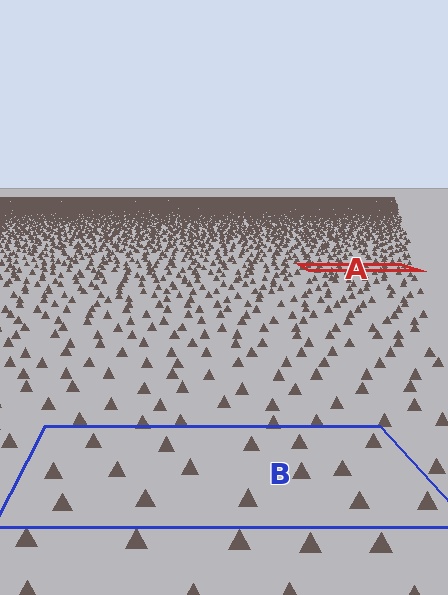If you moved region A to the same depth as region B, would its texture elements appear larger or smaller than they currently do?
They would appear larger. At a closer depth, the same texture elements are projected at a bigger on-screen size.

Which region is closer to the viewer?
Region B is closer. The texture elements there are larger and more spread out.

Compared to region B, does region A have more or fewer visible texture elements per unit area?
Region A has more texture elements per unit area — they are packed more densely because it is farther away.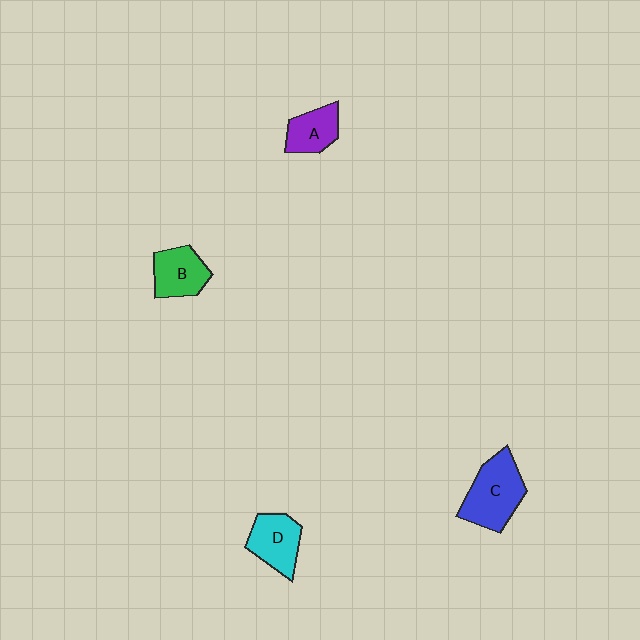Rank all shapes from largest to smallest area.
From largest to smallest: C (blue), D (cyan), B (green), A (purple).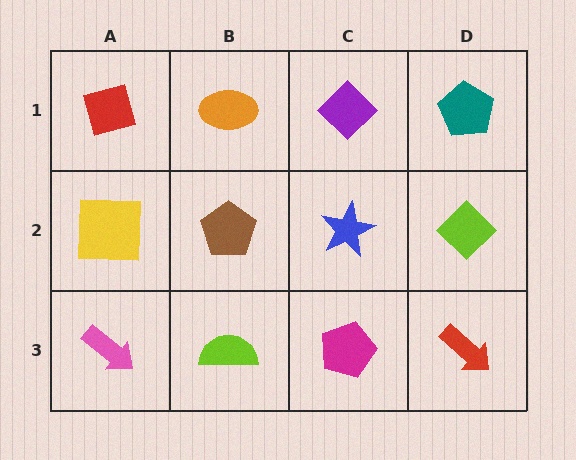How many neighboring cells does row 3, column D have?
2.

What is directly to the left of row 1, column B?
A red square.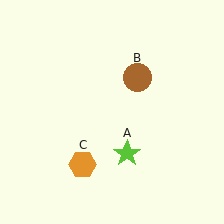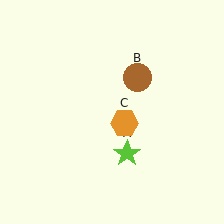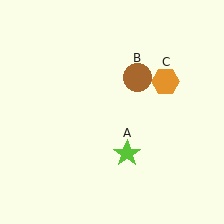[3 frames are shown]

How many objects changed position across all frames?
1 object changed position: orange hexagon (object C).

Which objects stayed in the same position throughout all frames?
Lime star (object A) and brown circle (object B) remained stationary.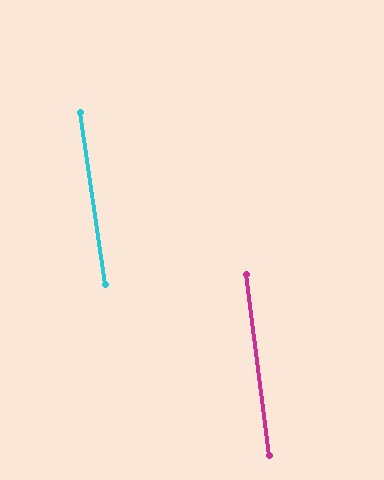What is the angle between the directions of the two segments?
Approximately 1 degree.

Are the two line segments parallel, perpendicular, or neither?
Parallel — their directions differ by only 0.9°.